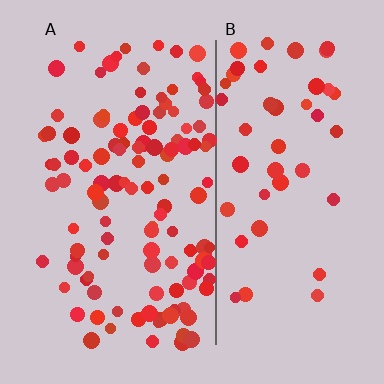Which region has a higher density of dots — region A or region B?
A (the left).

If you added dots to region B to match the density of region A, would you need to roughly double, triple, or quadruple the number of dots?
Approximately double.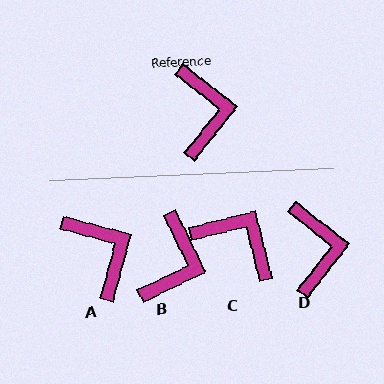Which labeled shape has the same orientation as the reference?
D.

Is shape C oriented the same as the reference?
No, it is off by about 52 degrees.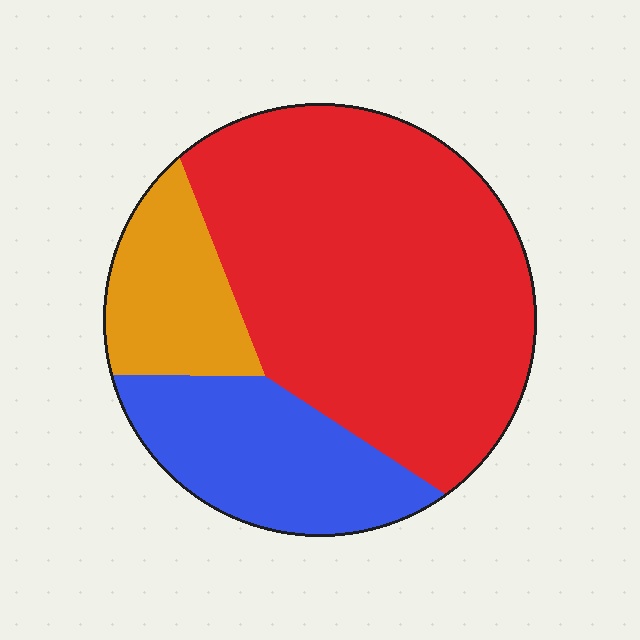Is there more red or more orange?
Red.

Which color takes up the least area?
Orange, at roughly 15%.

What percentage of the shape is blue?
Blue takes up about one fifth (1/5) of the shape.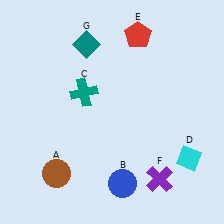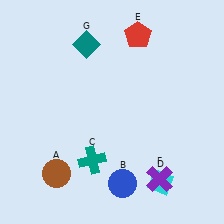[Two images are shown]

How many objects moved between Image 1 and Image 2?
2 objects moved between the two images.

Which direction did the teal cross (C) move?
The teal cross (C) moved down.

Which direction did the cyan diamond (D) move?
The cyan diamond (D) moved left.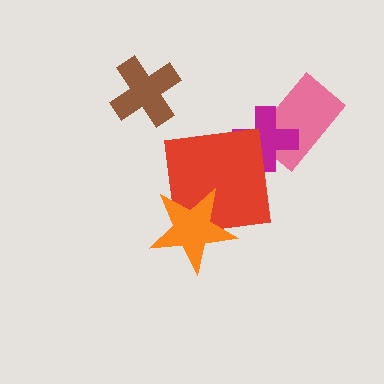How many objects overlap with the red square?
2 objects overlap with the red square.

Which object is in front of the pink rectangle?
The magenta cross is in front of the pink rectangle.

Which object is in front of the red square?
The orange star is in front of the red square.